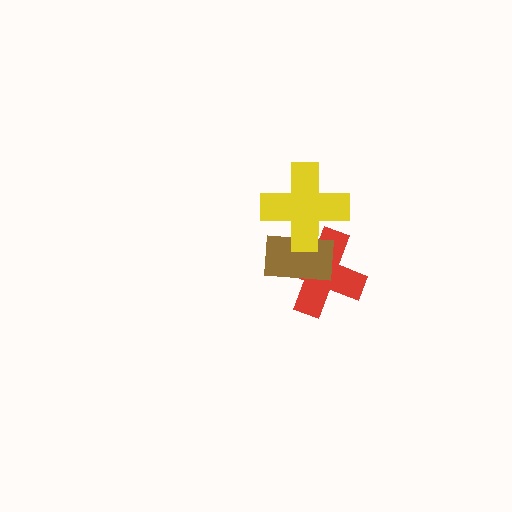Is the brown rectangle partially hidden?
Yes, it is partially covered by another shape.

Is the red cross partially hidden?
Yes, it is partially covered by another shape.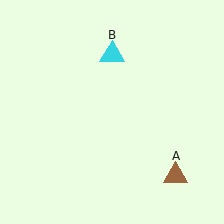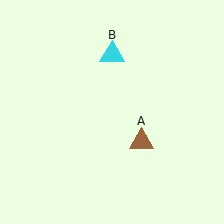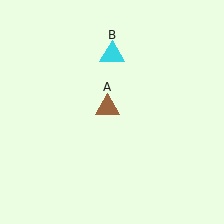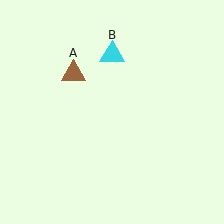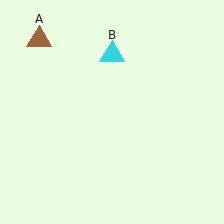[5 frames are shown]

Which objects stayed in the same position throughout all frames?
Cyan triangle (object B) remained stationary.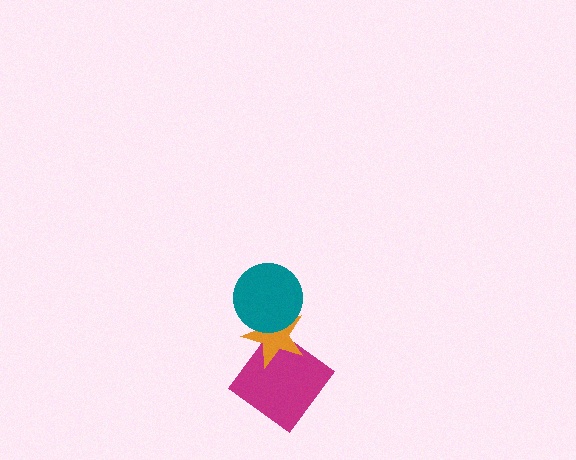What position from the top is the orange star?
The orange star is 2nd from the top.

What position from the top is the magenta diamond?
The magenta diamond is 3rd from the top.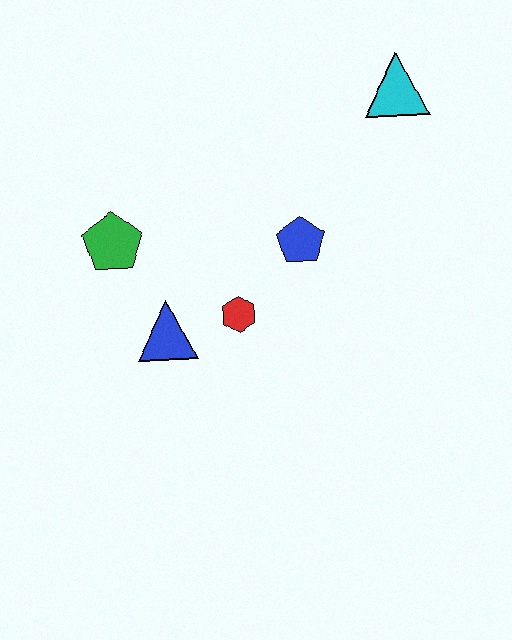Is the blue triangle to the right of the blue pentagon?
No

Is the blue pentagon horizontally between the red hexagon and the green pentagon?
No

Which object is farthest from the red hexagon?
The cyan triangle is farthest from the red hexagon.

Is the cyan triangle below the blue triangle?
No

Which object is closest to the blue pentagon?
The red hexagon is closest to the blue pentagon.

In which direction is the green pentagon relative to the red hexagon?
The green pentagon is to the left of the red hexagon.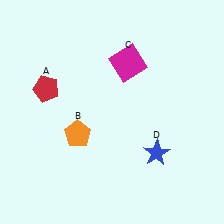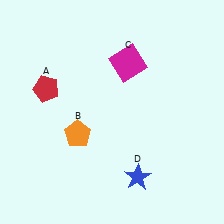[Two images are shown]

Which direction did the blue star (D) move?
The blue star (D) moved down.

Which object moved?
The blue star (D) moved down.